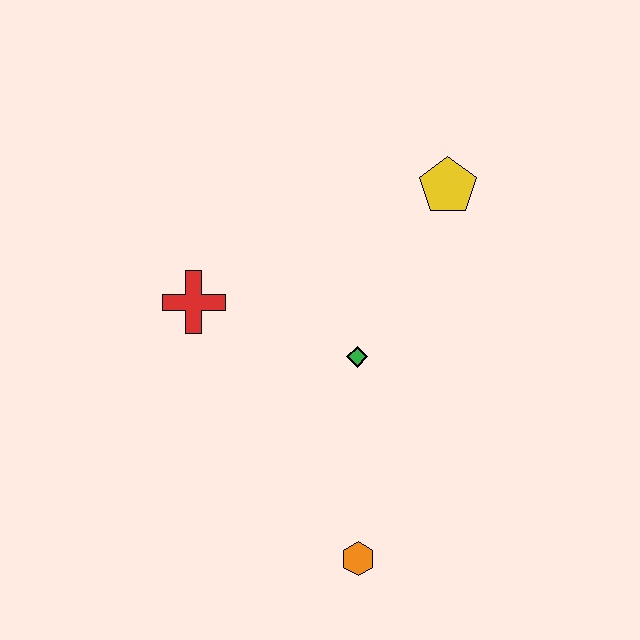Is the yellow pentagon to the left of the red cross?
No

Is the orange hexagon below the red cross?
Yes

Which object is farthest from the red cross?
The orange hexagon is farthest from the red cross.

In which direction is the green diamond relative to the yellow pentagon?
The green diamond is below the yellow pentagon.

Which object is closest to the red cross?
The green diamond is closest to the red cross.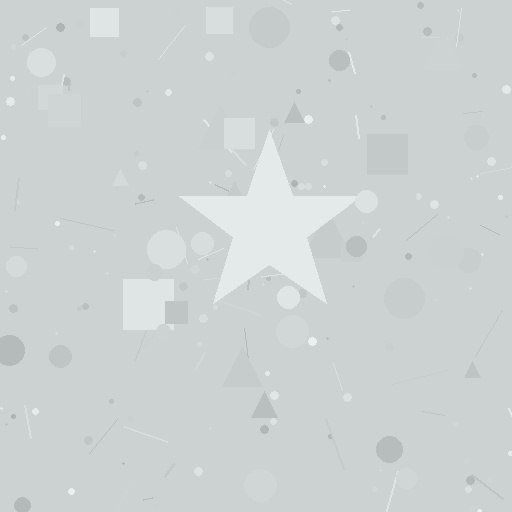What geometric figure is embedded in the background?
A star is embedded in the background.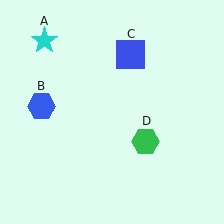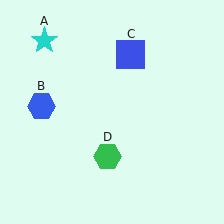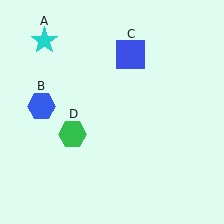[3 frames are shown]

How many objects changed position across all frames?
1 object changed position: green hexagon (object D).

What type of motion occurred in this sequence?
The green hexagon (object D) rotated clockwise around the center of the scene.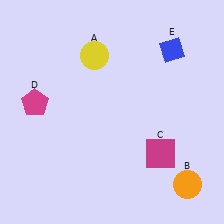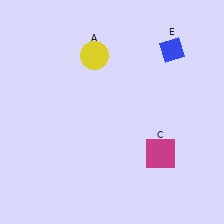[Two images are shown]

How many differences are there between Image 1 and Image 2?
There are 2 differences between the two images.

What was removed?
The magenta pentagon (D), the orange circle (B) were removed in Image 2.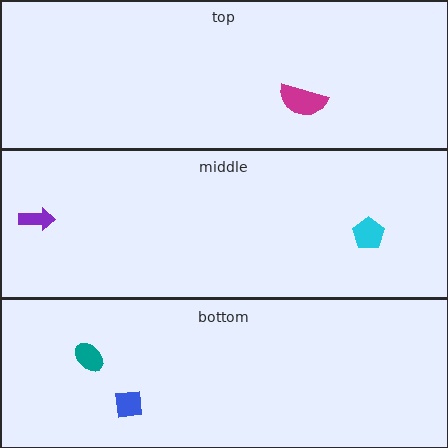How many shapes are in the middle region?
2.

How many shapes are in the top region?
1.